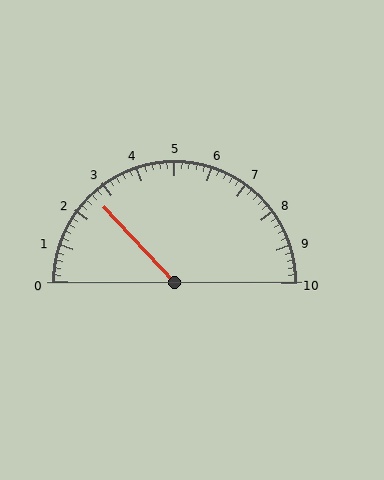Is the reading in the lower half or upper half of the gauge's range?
The reading is in the lower half of the range (0 to 10).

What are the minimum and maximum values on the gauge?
The gauge ranges from 0 to 10.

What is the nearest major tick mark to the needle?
The nearest major tick mark is 3.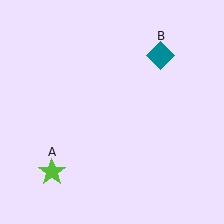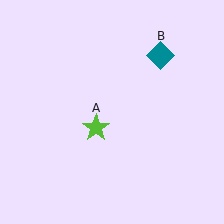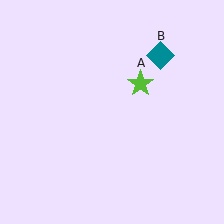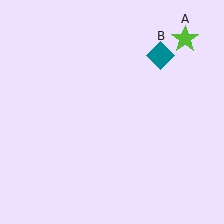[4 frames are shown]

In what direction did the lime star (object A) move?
The lime star (object A) moved up and to the right.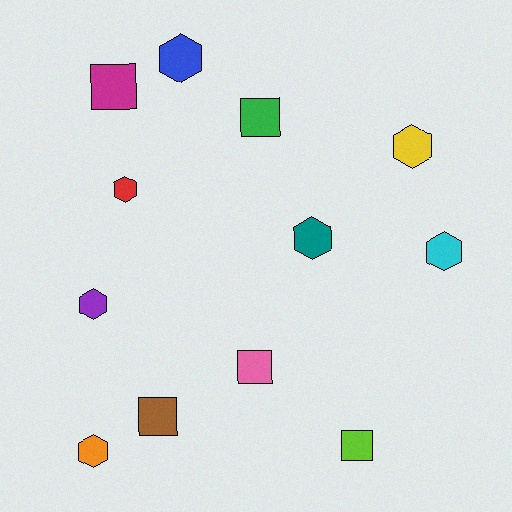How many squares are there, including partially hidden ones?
There are 5 squares.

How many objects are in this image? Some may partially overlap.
There are 12 objects.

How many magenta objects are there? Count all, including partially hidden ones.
There is 1 magenta object.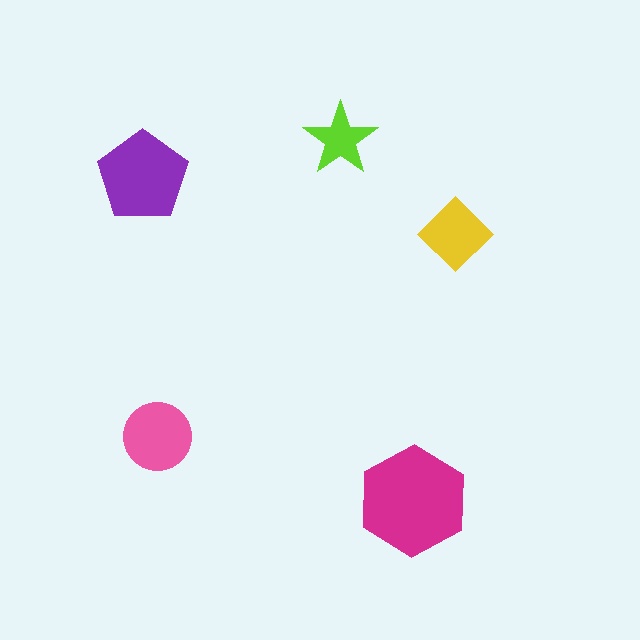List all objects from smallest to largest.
The lime star, the yellow diamond, the pink circle, the purple pentagon, the magenta hexagon.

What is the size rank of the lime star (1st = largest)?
5th.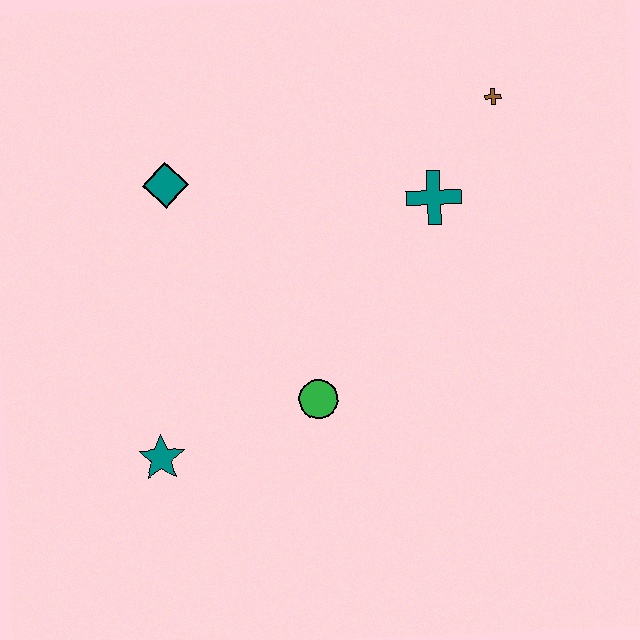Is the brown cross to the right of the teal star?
Yes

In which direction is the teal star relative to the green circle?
The teal star is to the left of the green circle.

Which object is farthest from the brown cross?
The teal star is farthest from the brown cross.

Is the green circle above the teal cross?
No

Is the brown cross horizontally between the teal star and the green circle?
No